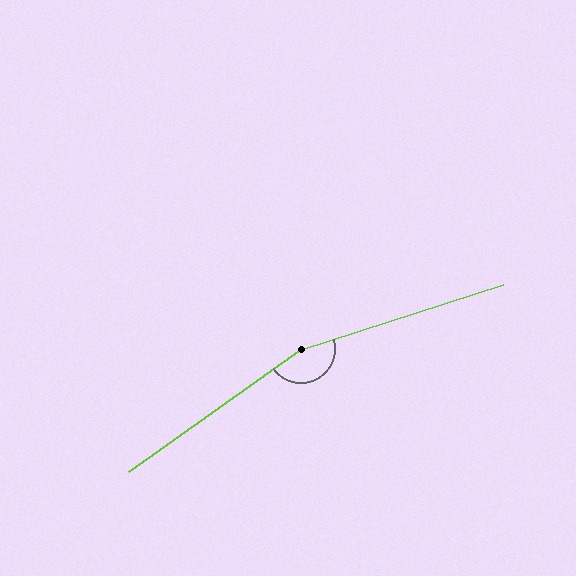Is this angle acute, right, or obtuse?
It is obtuse.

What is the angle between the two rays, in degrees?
Approximately 162 degrees.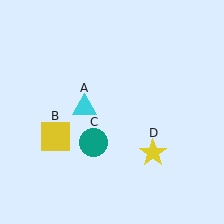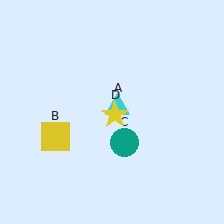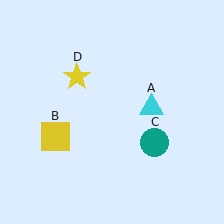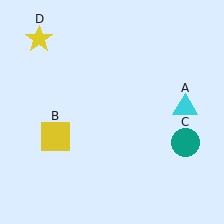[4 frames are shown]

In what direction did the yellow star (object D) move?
The yellow star (object D) moved up and to the left.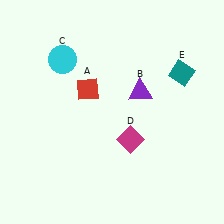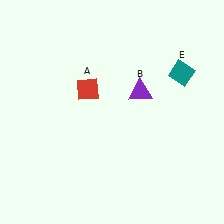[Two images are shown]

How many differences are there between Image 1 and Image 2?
There are 2 differences between the two images.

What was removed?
The cyan circle (C), the magenta diamond (D) were removed in Image 2.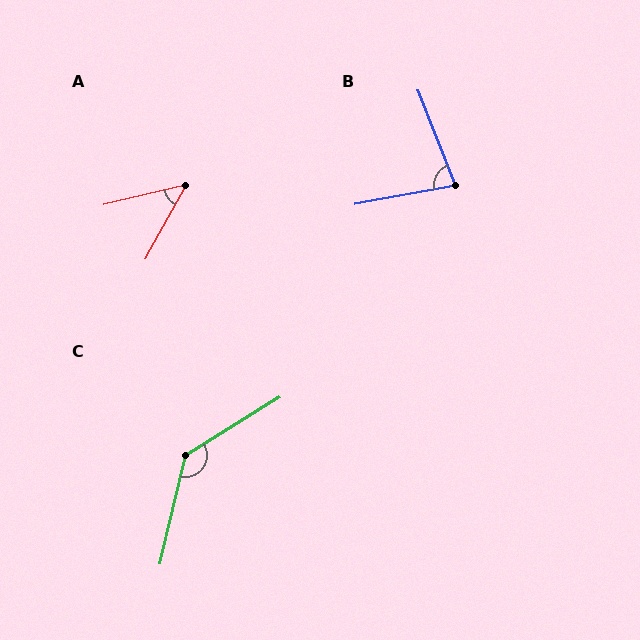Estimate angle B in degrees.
Approximately 79 degrees.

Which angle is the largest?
C, at approximately 135 degrees.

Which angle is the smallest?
A, at approximately 48 degrees.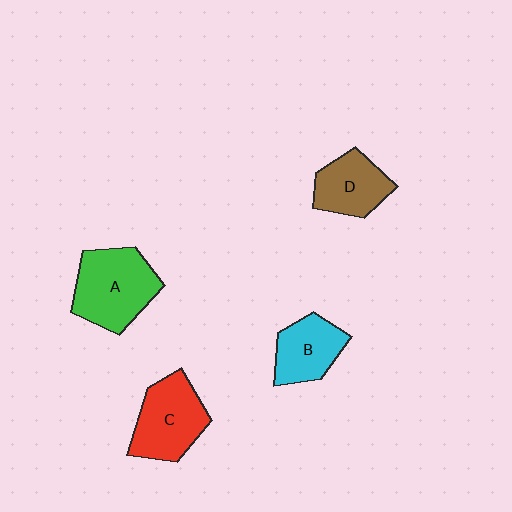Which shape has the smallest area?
Shape B (cyan).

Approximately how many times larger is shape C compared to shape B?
Approximately 1.3 times.